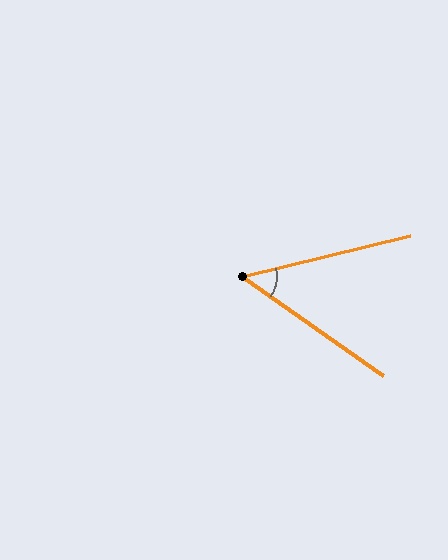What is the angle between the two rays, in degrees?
Approximately 49 degrees.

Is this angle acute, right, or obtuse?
It is acute.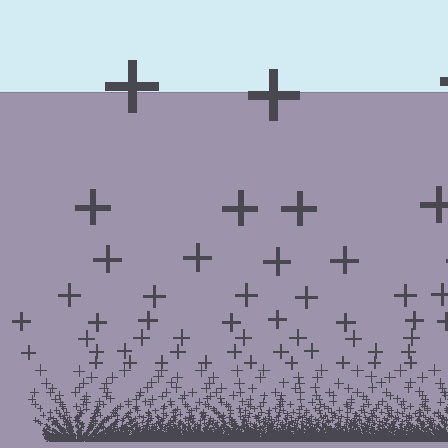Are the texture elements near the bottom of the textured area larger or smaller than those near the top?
Smaller. The gradient is inverted — elements near the bottom are smaller and denser.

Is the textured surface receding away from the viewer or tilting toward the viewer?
The surface appears to tilt toward the viewer. Texture elements get larger and sparser toward the top.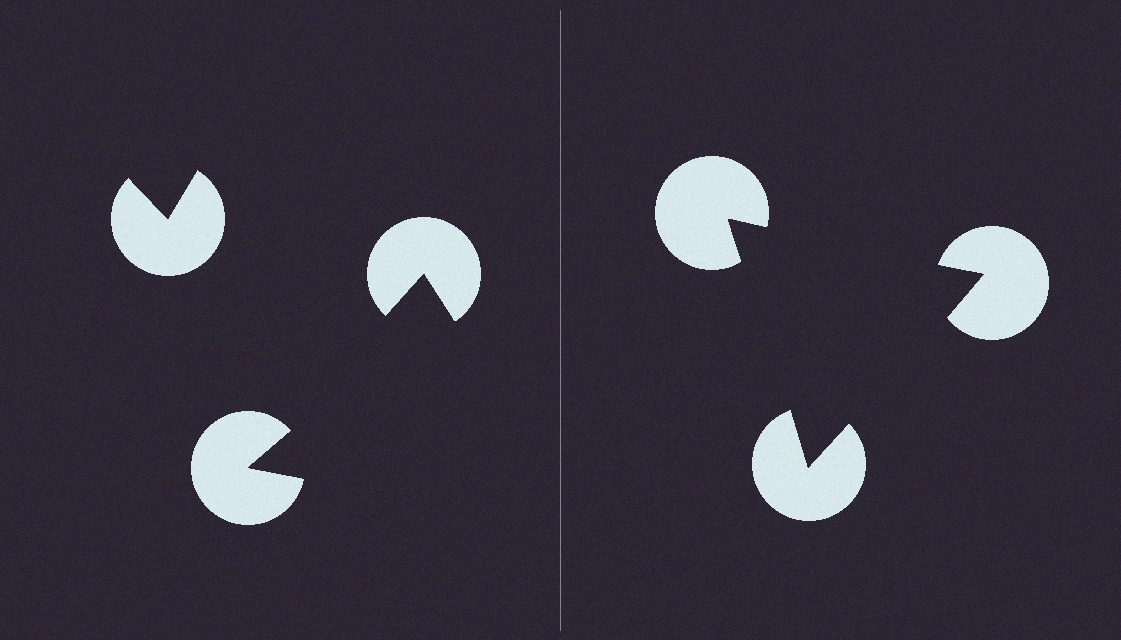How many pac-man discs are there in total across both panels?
6 — 3 on each side.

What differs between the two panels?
The pac-man discs are positioned identically on both sides; only the wedge orientations differ. On the right they align to a triangle; on the left they are misaligned.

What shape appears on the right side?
An illusory triangle.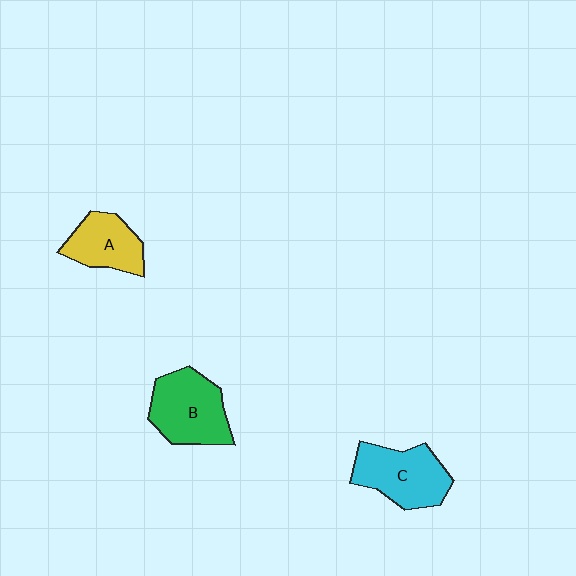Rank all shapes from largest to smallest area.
From largest to smallest: B (green), C (cyan), A (yellow).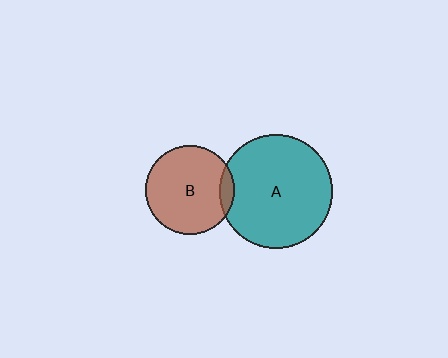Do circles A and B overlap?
Yes.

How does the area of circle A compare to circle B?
Approximately 1.6 times.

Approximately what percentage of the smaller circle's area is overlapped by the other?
Approximately 10%.